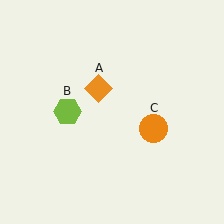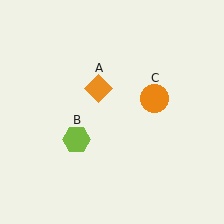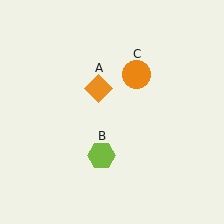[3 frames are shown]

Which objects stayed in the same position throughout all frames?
Orange diamond (object A) remained stationary.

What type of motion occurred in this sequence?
The lime hexagon (object B), orange circle (object C) rotated counterclockwise around the center of the scene.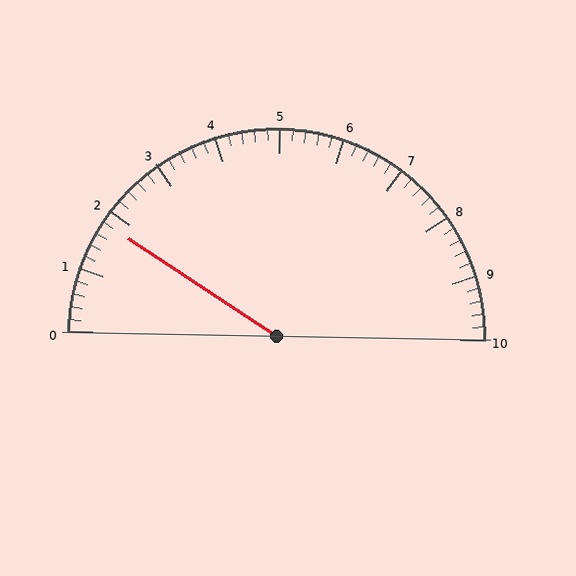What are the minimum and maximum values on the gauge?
The gauge ranges from 0 to 10.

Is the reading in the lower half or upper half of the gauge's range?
The reading is in the lower half of the range (0 to 10).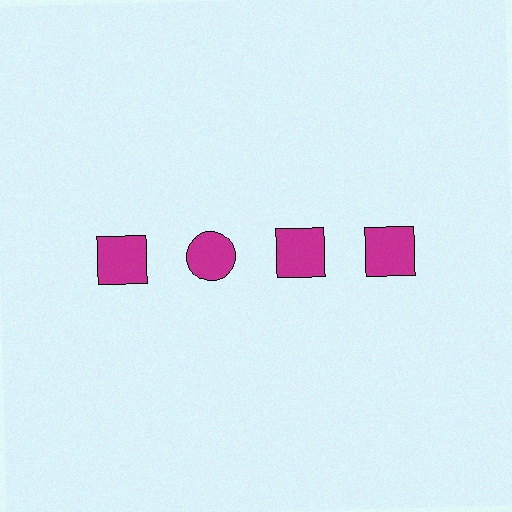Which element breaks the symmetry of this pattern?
The magenta circle in the top row, second from left column breaks the symmetry. All other shapes are magenta squares.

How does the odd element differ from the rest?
It has a different shape: circle instead of square.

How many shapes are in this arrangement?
There are 4 shapes arranged in a grid pattern.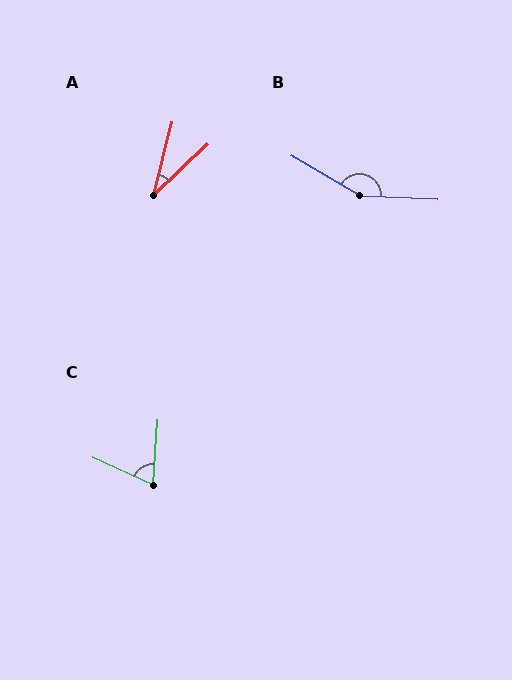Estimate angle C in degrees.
Approximately 69 degrees.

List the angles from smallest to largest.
A (32°), C (69°), B (152°).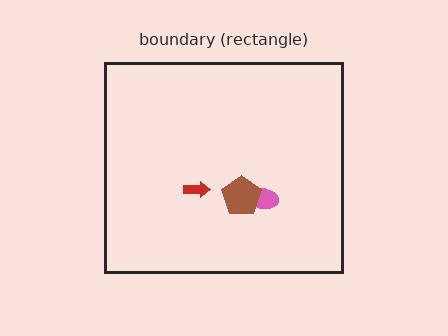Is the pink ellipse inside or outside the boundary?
Inside.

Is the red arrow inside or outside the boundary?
Inside.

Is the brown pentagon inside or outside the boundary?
Inside.